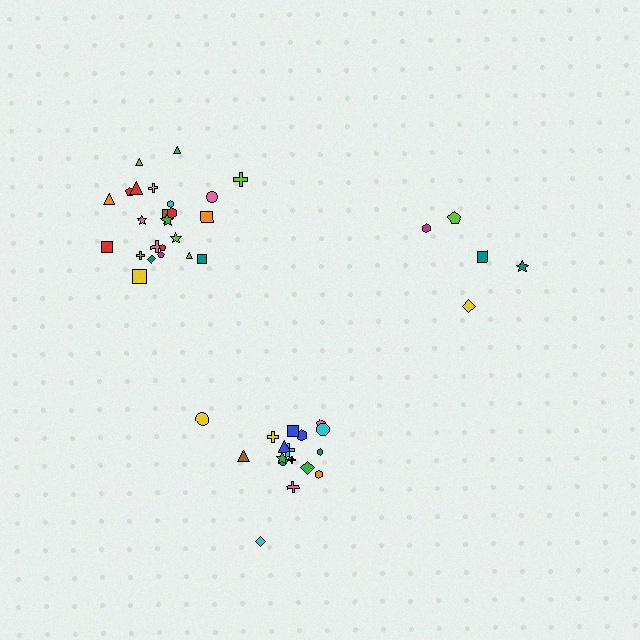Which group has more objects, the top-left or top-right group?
The top-left group.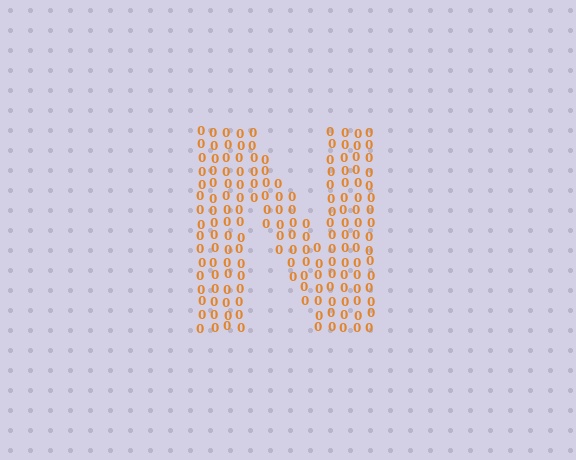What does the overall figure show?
The overall figure shows the letter N.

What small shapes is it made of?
It is made of small digit 0's.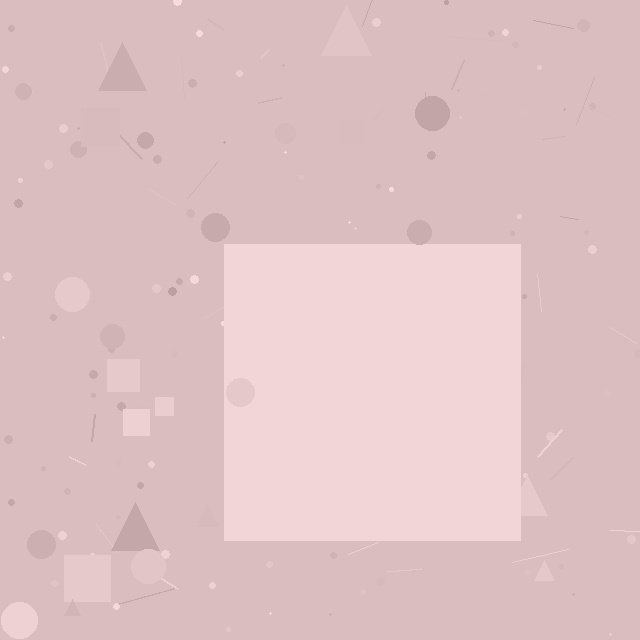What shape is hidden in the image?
A square is hidden in the image.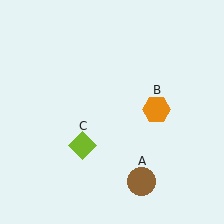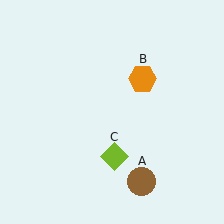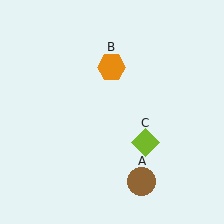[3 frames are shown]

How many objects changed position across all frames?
2 objects changed position: orange hexagon (object B), lime diamond (object C).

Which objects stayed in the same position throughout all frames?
Brown circle (object A) remained stationary.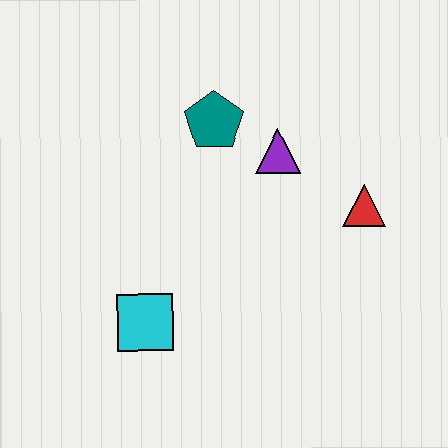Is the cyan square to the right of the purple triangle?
No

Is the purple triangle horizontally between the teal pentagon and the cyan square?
No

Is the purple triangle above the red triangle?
Yes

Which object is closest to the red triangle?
The purple triangle is closest to the red triangle.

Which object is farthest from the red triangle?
The cyan square is farthest from the red triangle.